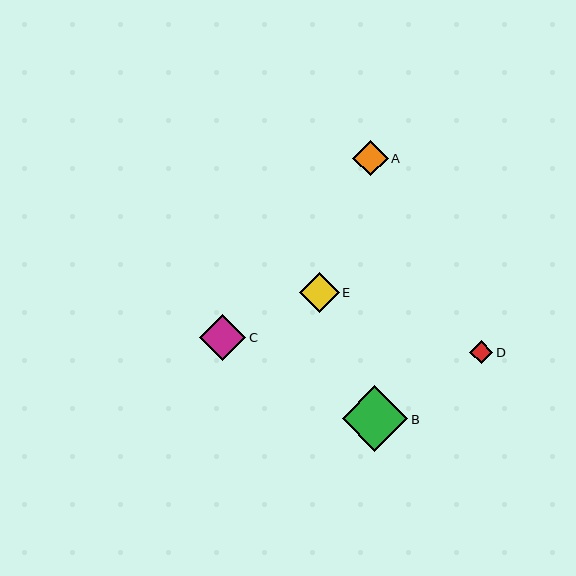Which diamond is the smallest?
Diamond D is the smallest with a size of approximately 23 pixels.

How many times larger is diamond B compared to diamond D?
Diamond B is approximately 2.8 times the size of diamond D.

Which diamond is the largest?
Diamond B is the largest with a size of approximately 65 pixels.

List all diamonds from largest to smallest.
From largest to smallest: B, C, E, A, D.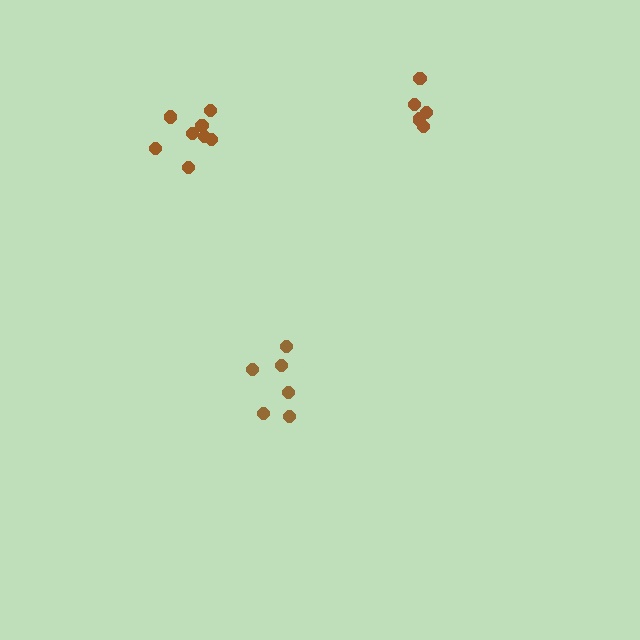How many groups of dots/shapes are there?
There are 3 groups.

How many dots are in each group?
Group 1: 8 dots, Group 2: 6 dots, Group 3: 6 dots (20 total).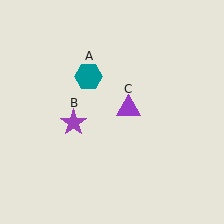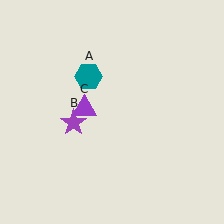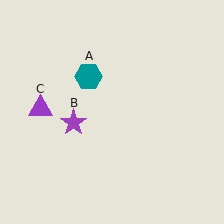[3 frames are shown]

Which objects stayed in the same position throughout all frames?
Teal hexagon (object A) and purple star (object B) remained stationary.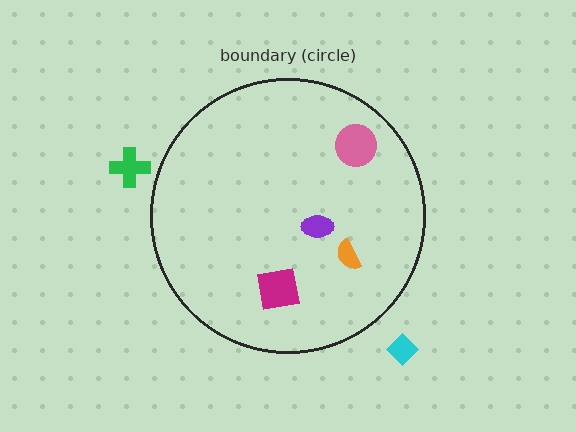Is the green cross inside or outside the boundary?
Outside.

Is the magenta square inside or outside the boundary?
Inside.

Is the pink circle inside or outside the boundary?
Inside.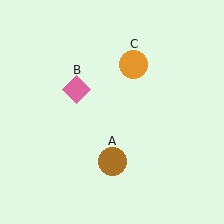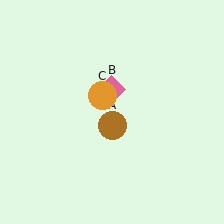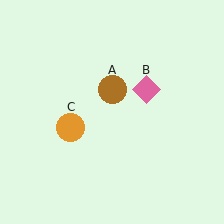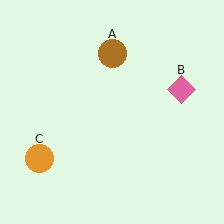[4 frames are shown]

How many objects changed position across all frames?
3 objects changed position: brown circle (object A), pink diamond (object B), orange circle (object C).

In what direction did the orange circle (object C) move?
The orange circle (object C) moved down and to the left.